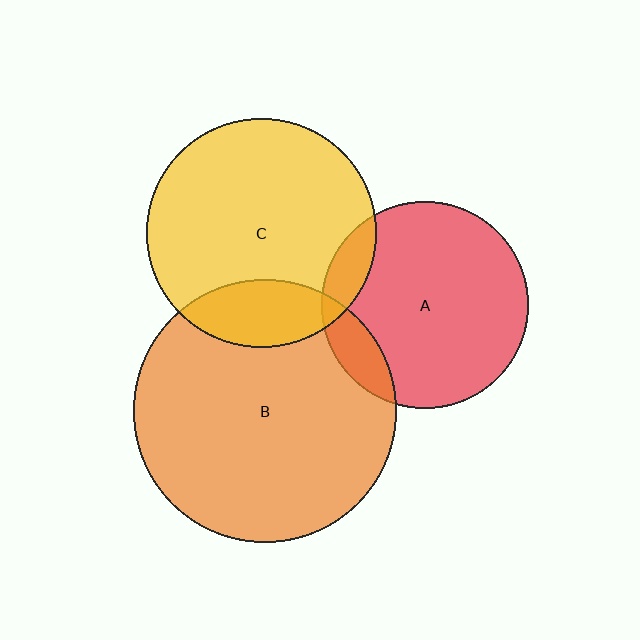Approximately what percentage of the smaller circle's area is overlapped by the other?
Approximately 20%.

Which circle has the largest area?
Circle B (orange).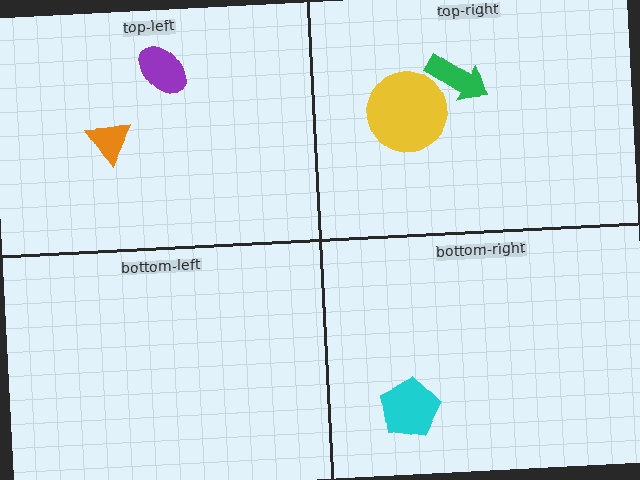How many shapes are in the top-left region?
2.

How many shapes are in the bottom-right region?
1.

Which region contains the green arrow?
The top-right region.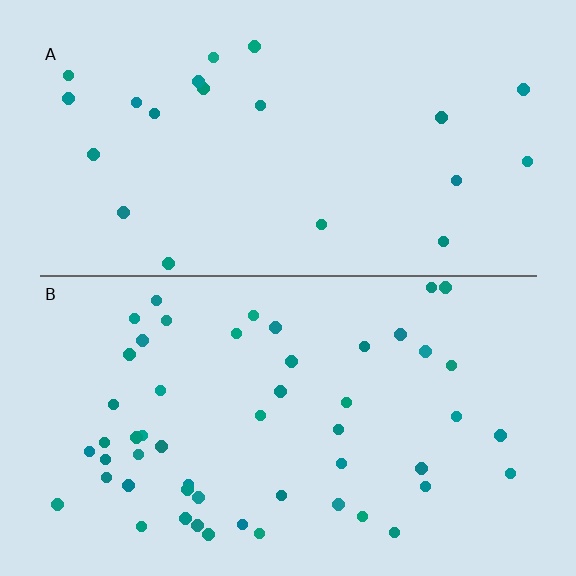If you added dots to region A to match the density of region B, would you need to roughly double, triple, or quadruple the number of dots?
Approximately triple.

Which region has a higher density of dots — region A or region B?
B (the bottom).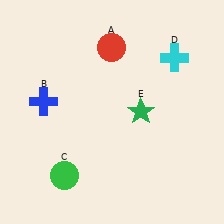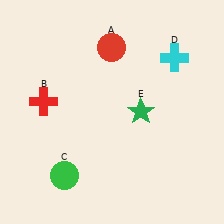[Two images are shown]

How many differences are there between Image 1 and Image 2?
There is 1 difference between the two images.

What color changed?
The cross (B) changed from blue in Image 1 to red in Image 2.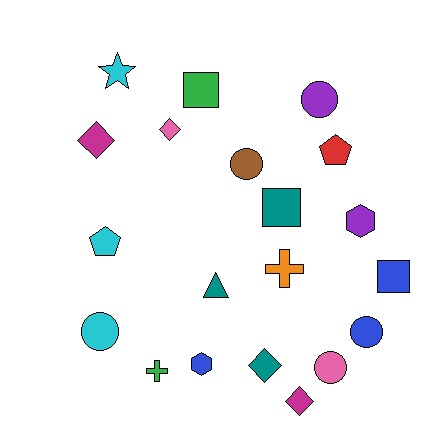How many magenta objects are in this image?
There are 2 magenta objects.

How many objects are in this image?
There are 20 objects.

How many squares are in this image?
There are 3 squares.